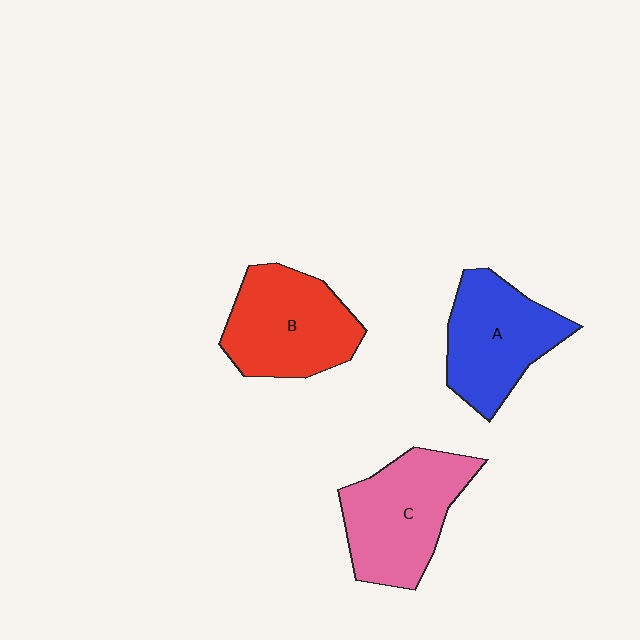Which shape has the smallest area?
Shape A (blue).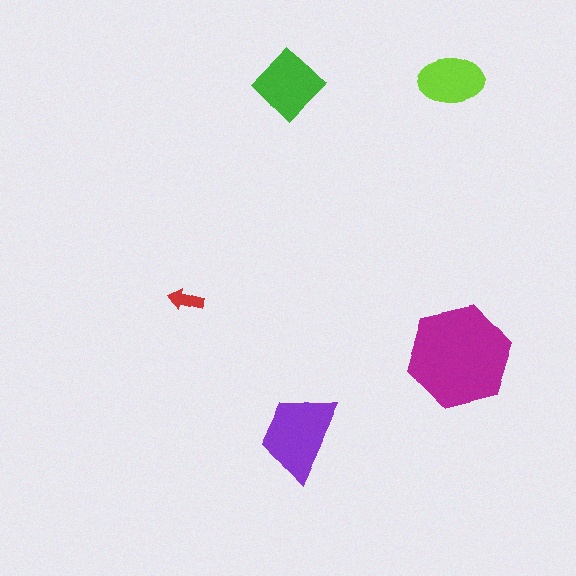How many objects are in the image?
There are 5 objects in the image.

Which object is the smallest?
The red arrow.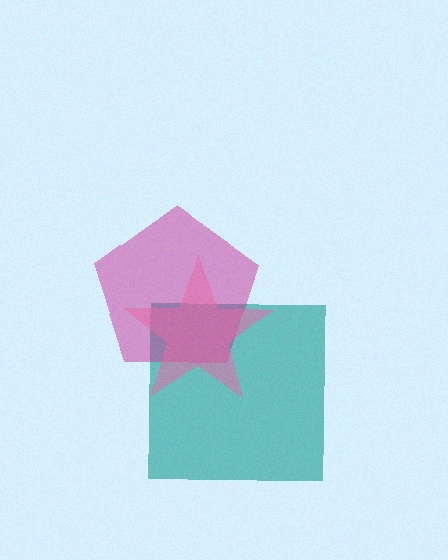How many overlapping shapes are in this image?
There are 3 overlapping shapes in the image.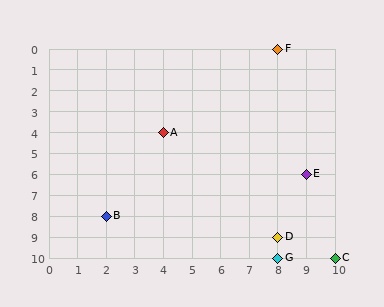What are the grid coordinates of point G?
Point G is at grid coordinates (8, 10).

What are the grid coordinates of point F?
Point F is at grid coordinates (8, 0).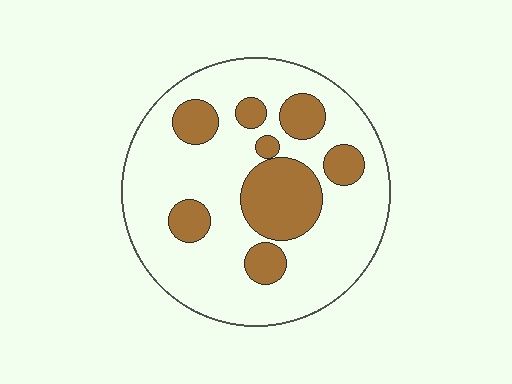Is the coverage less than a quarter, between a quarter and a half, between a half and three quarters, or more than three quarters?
Between a quarter and a half.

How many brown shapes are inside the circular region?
8.